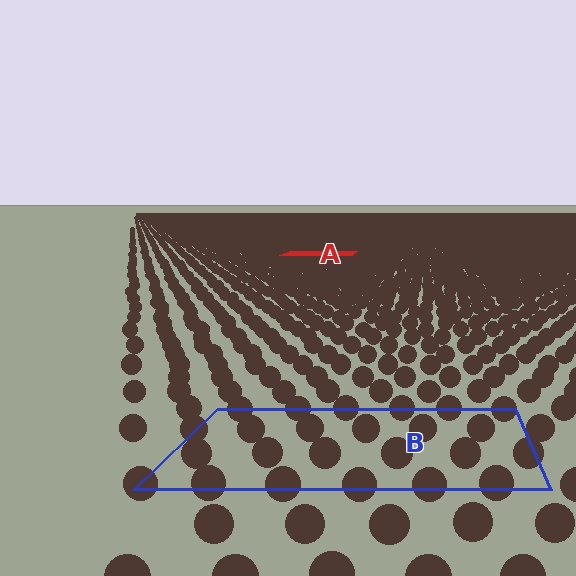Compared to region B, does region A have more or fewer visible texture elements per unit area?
Region A has more texture elements per unit area — they are packed more densely because it is farther away.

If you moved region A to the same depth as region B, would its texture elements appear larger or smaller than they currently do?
They would appear larger. At a closer depth, the same texture elements are projected at a bigger on-screen size.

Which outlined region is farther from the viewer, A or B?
Region A is farther from the viewer — the texture elements inside it appear smaller and more densely packed.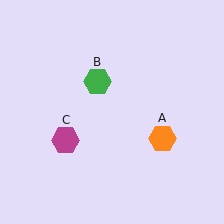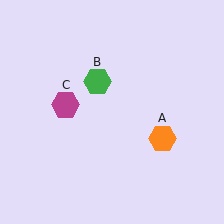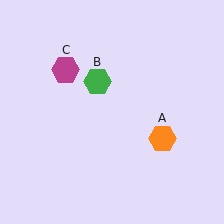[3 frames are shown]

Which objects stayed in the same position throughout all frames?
Orange hexagon (object A) and green hexagon (object B) remained stationary.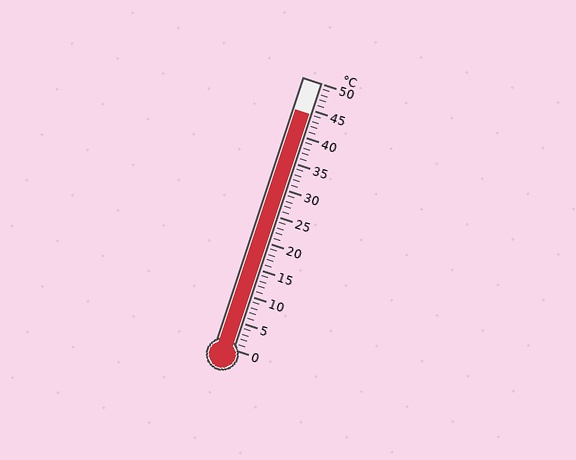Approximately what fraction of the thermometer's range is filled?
The thermometer is filled to approximately 90% of its range.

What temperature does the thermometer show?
The thermometer shows approximately 44°C.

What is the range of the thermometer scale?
The thermometer scale ranges from 0°C to 50°C.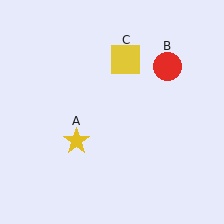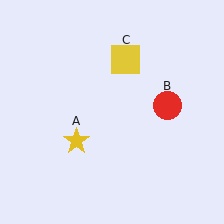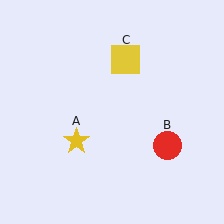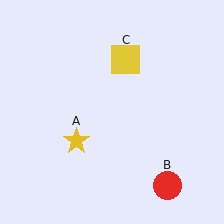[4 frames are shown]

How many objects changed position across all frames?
1 object changed position: red circle (object B).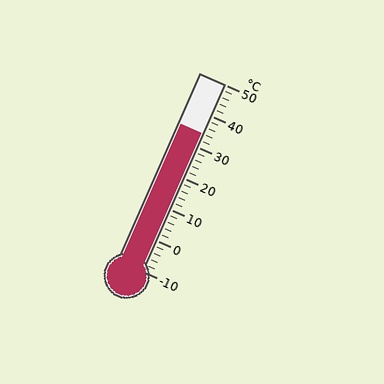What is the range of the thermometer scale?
The thermometer scale ranges from -10°C to 50°C.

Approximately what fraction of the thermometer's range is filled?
The thermometer is filled to approximately 75% of its range.